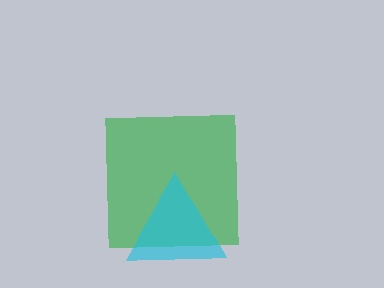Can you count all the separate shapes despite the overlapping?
Yes, there are 2 separate shapes.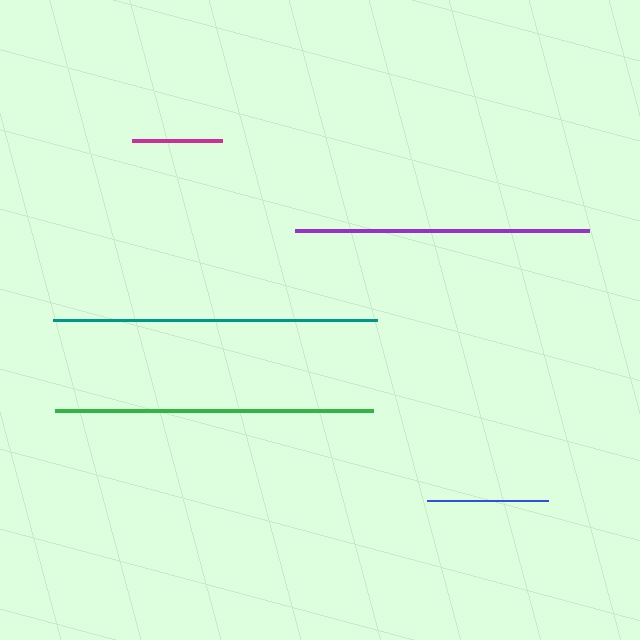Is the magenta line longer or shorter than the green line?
The green line is longer than the magenta line.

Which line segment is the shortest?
The magenta line is the shortest at approximately 90 pixels.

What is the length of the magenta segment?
The magenta segment is approximately 90 pixels long.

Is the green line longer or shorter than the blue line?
The green line is longer than the blue line.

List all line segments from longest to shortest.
From longest to shortest: teal, green, purple, blue, magenta.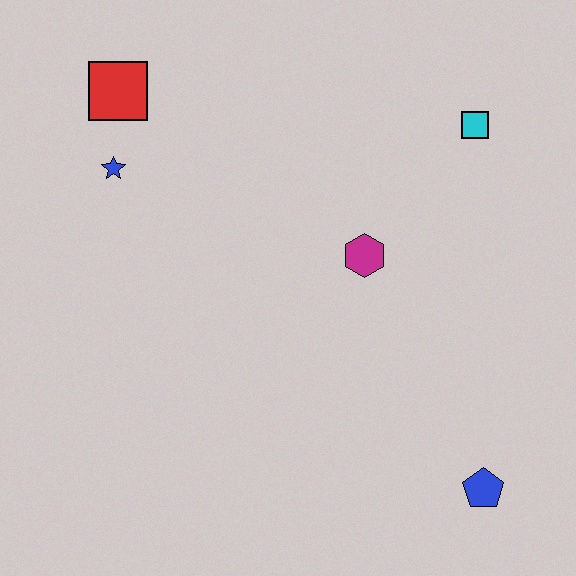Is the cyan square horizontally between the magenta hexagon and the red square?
No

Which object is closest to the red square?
The blue star is closest to the red square.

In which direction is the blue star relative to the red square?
The blue star is below the red square.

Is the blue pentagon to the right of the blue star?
Yes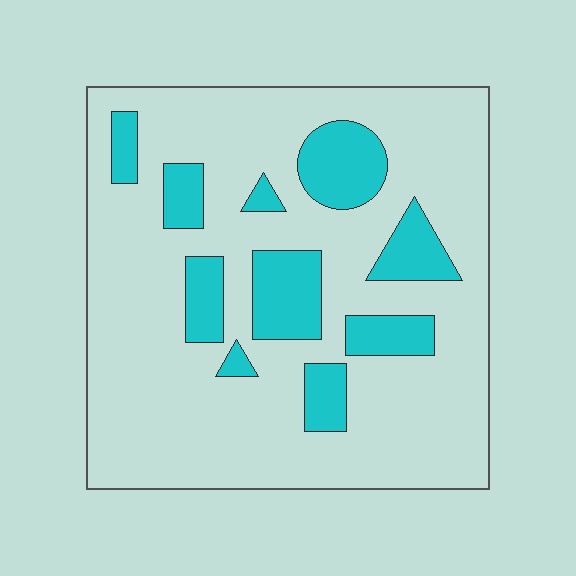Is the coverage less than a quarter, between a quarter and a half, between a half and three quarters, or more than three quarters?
Less than a quarter.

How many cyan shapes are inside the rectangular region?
10.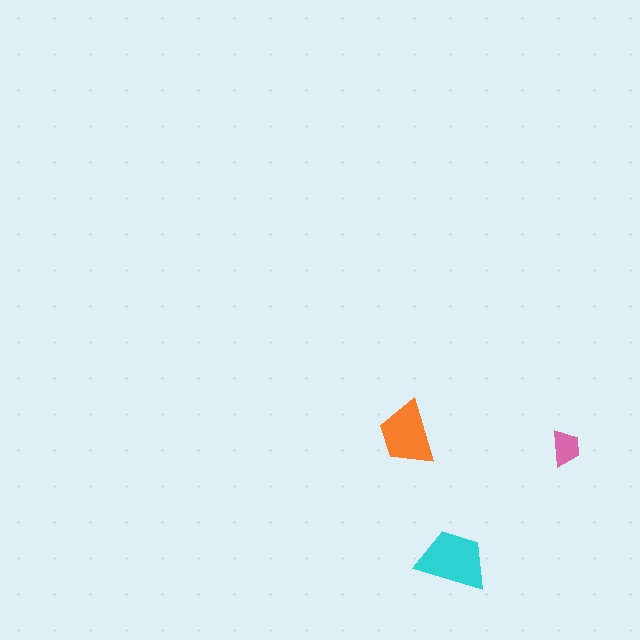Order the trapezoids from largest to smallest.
the cyan one, the orange one, the pink one.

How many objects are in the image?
There are 3 objects in the image.